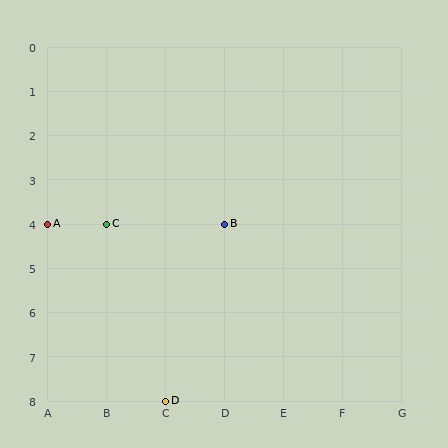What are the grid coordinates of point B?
Point B is at grid coordinates (D, 4).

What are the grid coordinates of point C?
Point C is at grid coordinates (B, 4).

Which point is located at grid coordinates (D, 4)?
Point B is at (D, 4).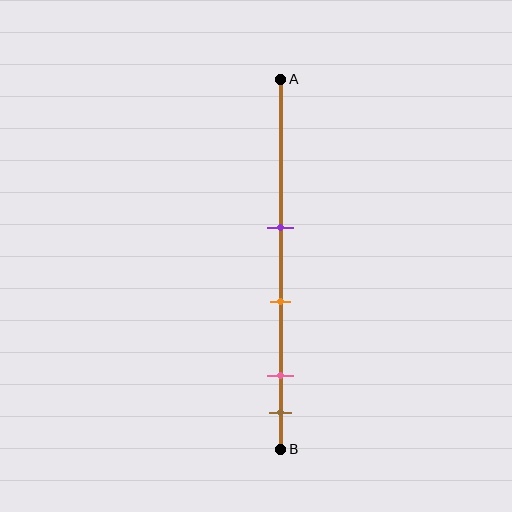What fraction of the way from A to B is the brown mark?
The brown mark is approximately 90% (0.9) of the way from A to B.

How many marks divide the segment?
There are 4 marks dividing the segment.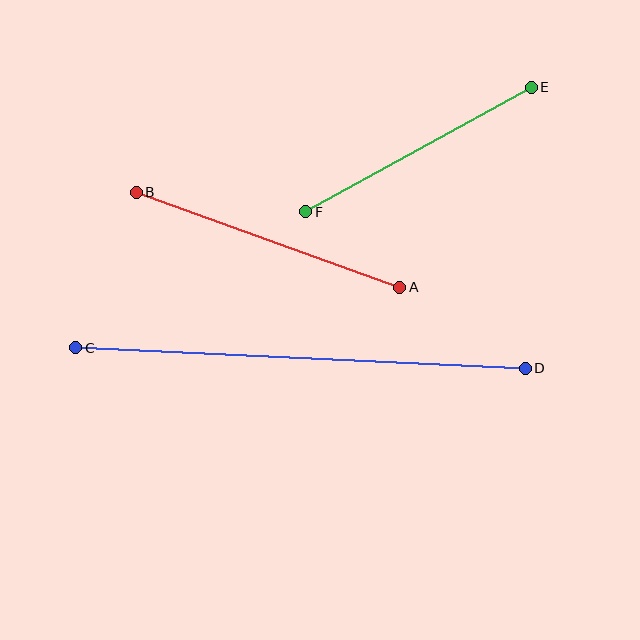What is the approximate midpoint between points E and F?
The midpoint is at approximately (418, 149) pixels.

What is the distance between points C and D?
The distance is approximately 450 pixels.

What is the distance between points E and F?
The distance is approximately 258 pixels.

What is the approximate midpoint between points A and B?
The midpoint is at approximately (268, 240) pixels.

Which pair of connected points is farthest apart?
Points C and D are farthest apart.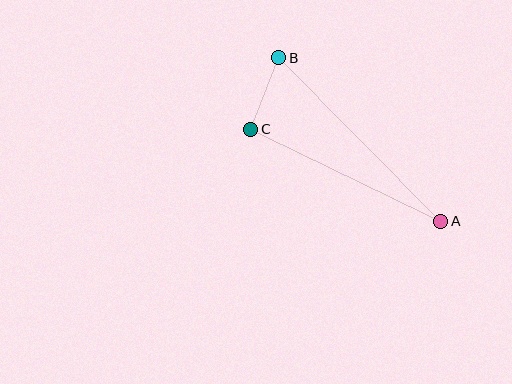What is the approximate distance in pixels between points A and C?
The distance between A and C is approximately 211 pixels.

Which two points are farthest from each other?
Points A and B are farthest from each other.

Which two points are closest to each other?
Points B and C are closest to each other.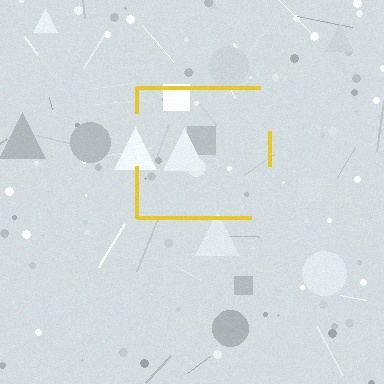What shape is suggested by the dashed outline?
The dashed outline suggests a square.